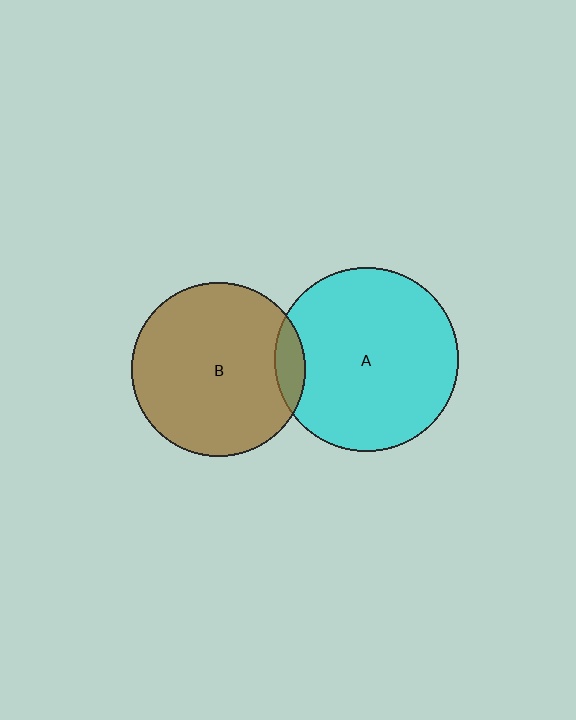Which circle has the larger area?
Circle A (cyan).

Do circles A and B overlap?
Yes.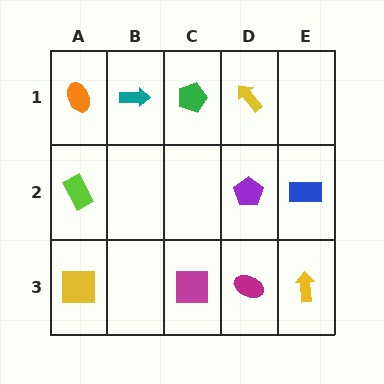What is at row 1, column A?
An orange ellipse.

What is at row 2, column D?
A purple pentagon.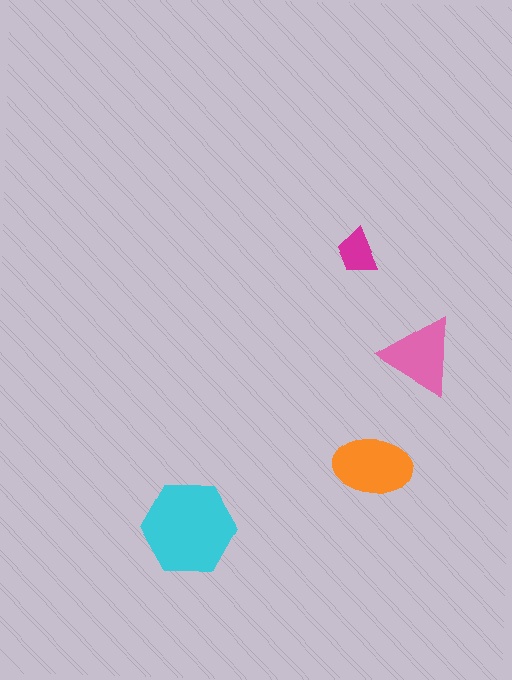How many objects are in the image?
There are 4 objects in the image.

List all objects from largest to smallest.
The cyan hexagon, the orange ellipse, the pink triangle, the magenta trapezoid.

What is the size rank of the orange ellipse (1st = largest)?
2nd.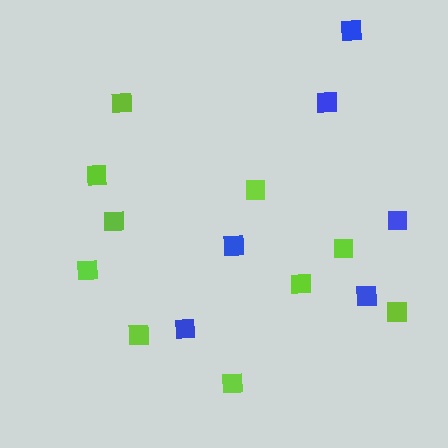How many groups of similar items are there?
There are 2 groups: one group of blue squares (6) and one group of lime squares (10).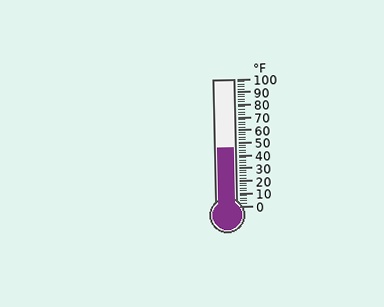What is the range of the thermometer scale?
The thermometer scale ranges from 0°F to 100°F.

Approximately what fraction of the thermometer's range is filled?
The thermometer is filled to approximately 45% of its range.